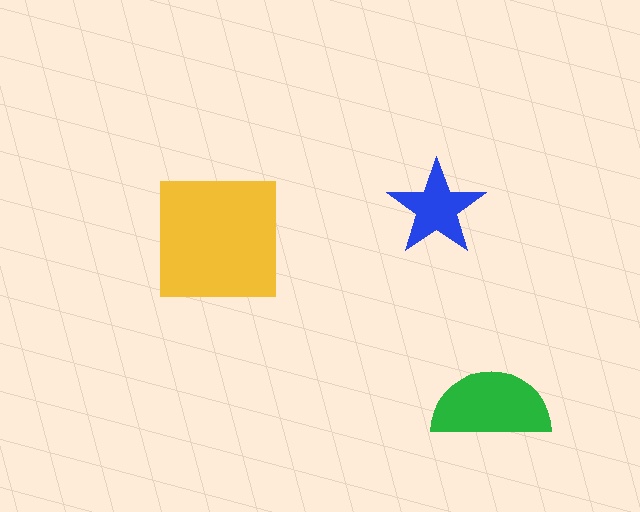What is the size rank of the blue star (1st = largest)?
3rd.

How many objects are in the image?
There are 3 objects in the image.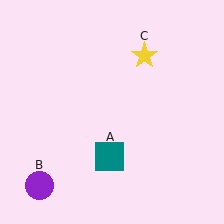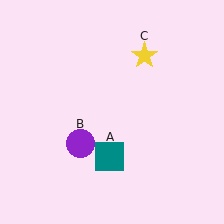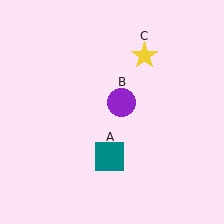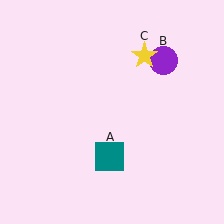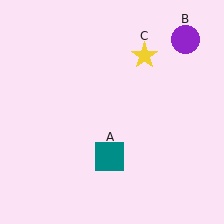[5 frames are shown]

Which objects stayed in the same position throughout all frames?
Teal square (object A) and yellow star (object C) remained stationary.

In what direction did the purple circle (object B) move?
The purple circle (object B) moved up and to the right.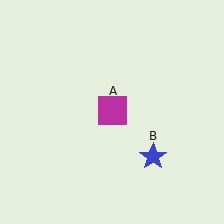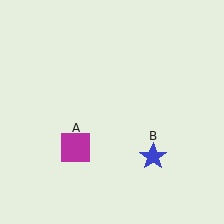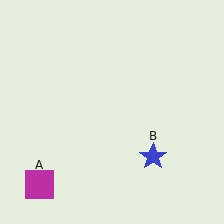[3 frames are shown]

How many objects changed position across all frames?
1 object changed position: magenta square (object A).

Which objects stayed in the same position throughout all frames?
Blue star (object B) remained stationary.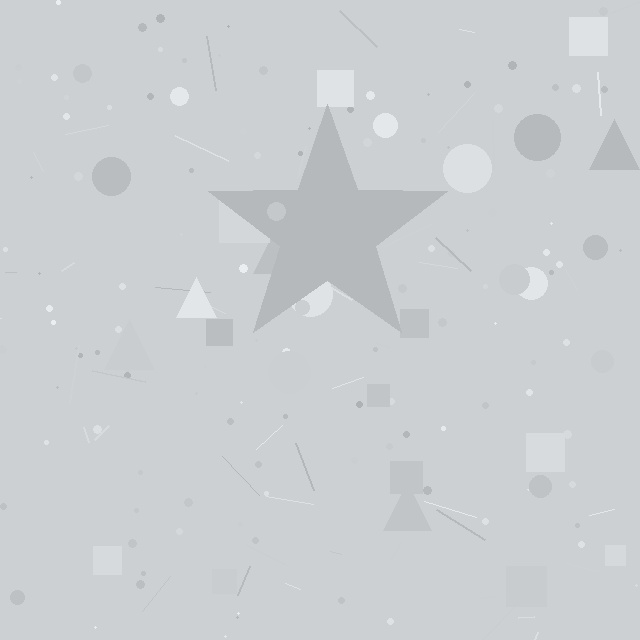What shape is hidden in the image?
A star is hidden in the image.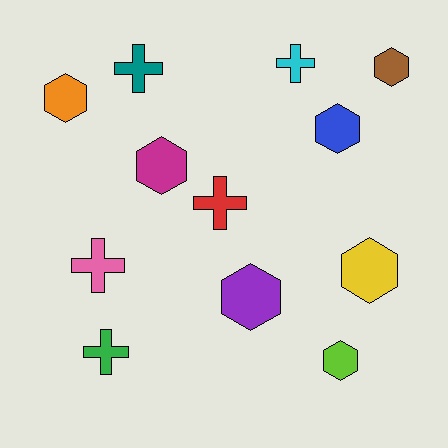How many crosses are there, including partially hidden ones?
There are 5 crosses.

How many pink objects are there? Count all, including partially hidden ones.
There is 1 pink object.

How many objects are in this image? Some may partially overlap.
There are 12 objects.